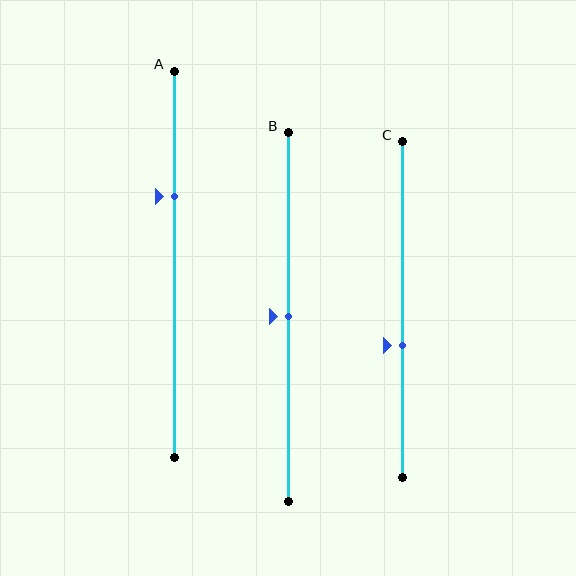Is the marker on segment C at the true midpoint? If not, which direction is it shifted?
No, the marker on segment C is shifted downward by about 11% of the segment length.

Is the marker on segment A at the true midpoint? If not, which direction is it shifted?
No, the marker on segment A is shifted upward by about 18% of the segment length.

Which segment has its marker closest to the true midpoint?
Segment B has its marker closest to the true midpoint.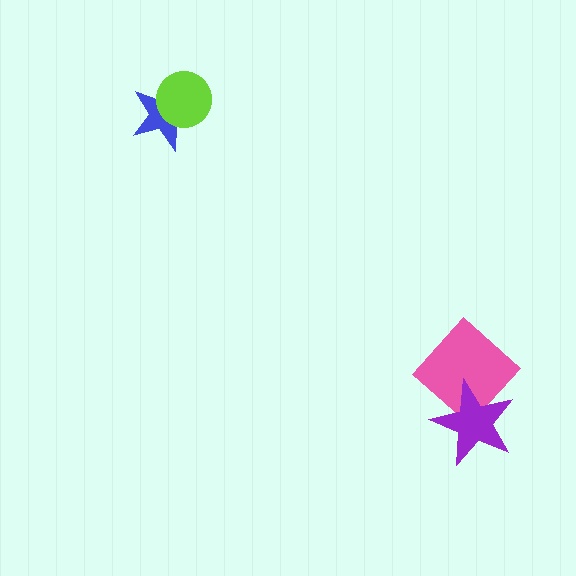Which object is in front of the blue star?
The lime circle is in front of the blue star.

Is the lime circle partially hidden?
No, no other shape covers it.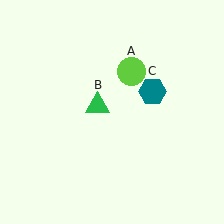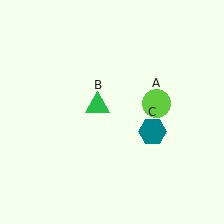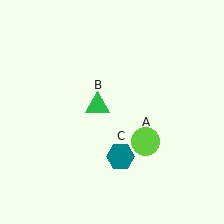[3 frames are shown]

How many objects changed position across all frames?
2 objects changed position: lime circle (object A), teal hexagon (object C).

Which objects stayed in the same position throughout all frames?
Green triangle (object B) remained stationary.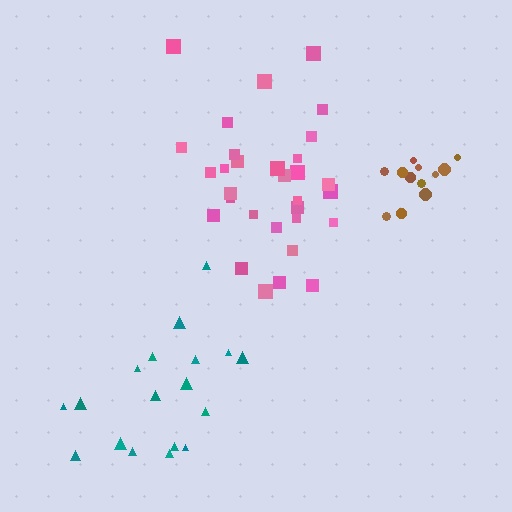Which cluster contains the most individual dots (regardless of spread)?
Pink (31).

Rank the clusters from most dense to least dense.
brown, pink, teal.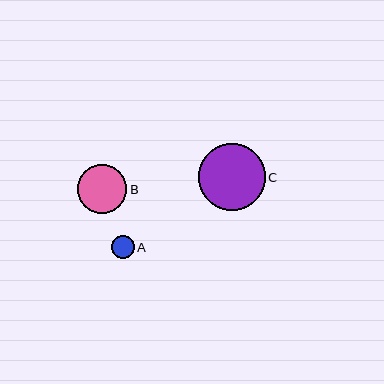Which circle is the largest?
Circle C is the largest with a size of approximately 67 pixels.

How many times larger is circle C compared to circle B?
Circle C is approximately 1.4 times the size of circle B.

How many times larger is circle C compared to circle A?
Circle C is approximately 3.0 times the size of circle A.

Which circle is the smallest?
Circle A is the smallest with a size of approximately 22 pixels.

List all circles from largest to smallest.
From largest to smallest: C, B, A.